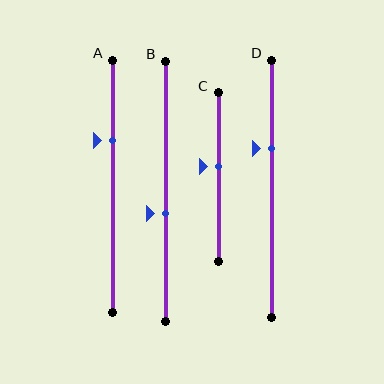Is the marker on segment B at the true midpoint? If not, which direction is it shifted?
No, the marker on segment B is shifted downward by about 8% of the segment length.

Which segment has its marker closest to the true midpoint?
Segment C has its marker closest to the true midpoint.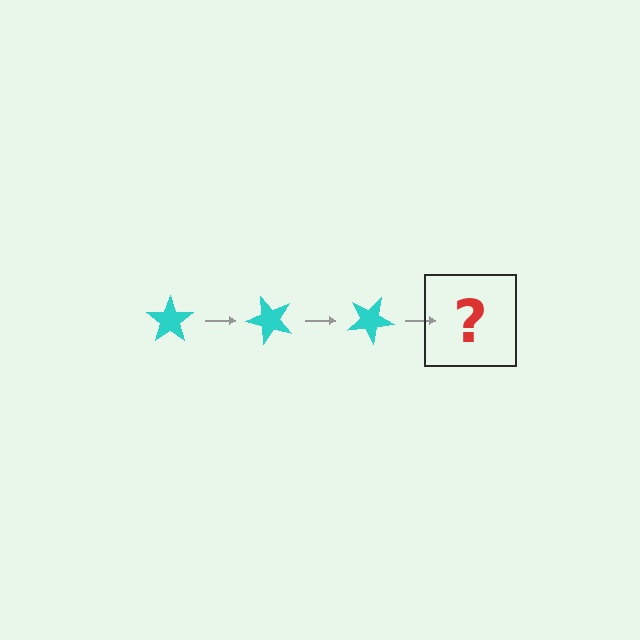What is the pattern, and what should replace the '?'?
The pattern is that the star rotates 50 degrees each step. The '?' should be a cyan star rotated 150 degrees.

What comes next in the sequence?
The next element should be a cyan star rotated 150 degrees.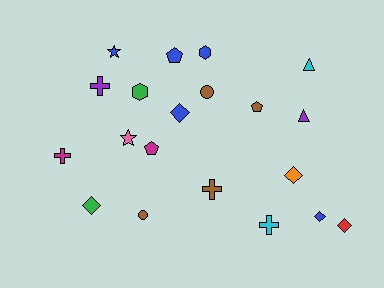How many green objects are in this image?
There are 2 green objects.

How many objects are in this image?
There are 20 objects.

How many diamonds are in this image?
There are 5 diamonds.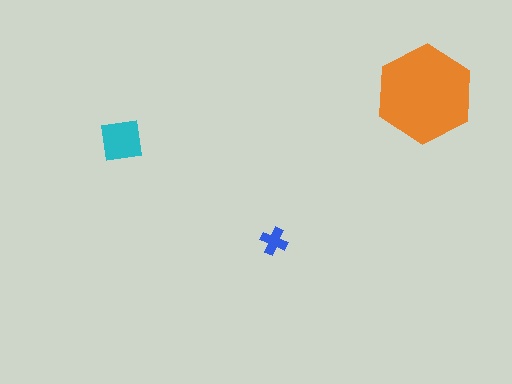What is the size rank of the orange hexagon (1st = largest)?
1st.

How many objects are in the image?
There are 3 objects in the image.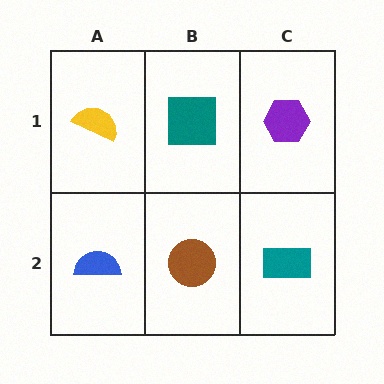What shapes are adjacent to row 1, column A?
A blue semicircle (row 2, column A), a teal square (row 1, column B).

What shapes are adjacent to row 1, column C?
A teal rectangle (row 2, column C), a teal square (row 1, column B).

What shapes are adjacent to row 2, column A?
A yellow semicircle (row 1, column A), a brown circle (row 2, column B).